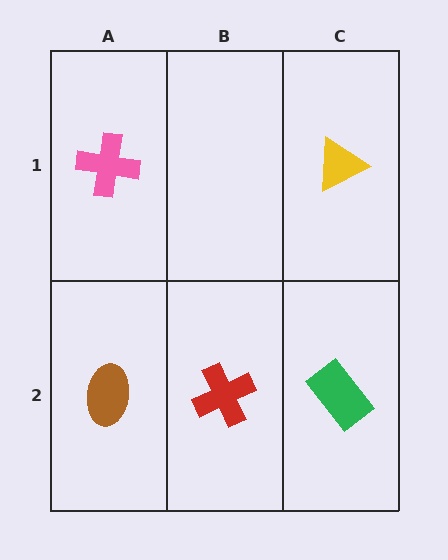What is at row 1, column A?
A pink cross.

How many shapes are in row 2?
3 shapes.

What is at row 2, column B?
A red cross.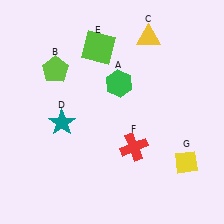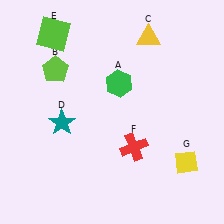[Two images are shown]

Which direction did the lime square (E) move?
The lime square (E) moved left.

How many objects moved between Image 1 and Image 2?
1 object moved between the two images.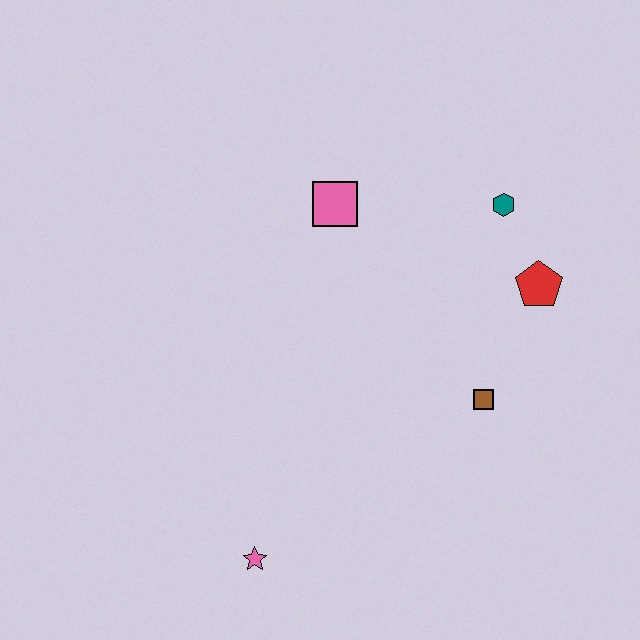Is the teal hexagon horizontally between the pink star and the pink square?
No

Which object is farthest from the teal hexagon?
The pink star is farthest from the teal hexagon.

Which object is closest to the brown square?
The red pentagon is closest to the brown square.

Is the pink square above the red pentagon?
Yes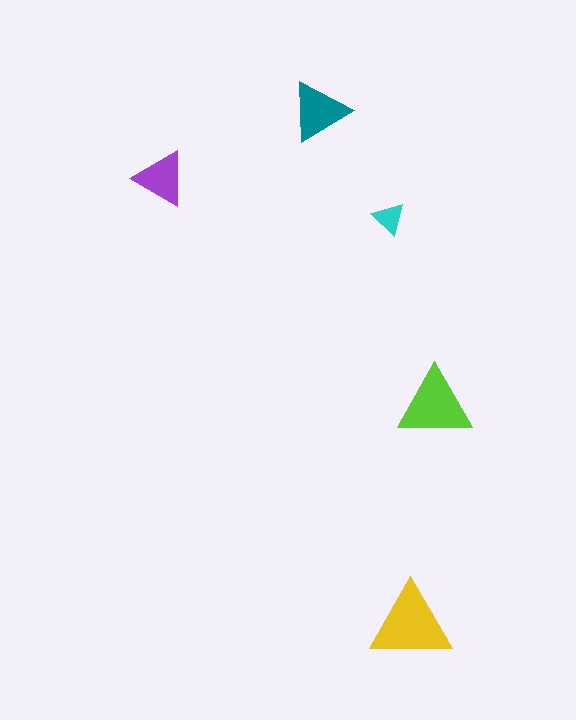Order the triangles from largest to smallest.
the yellow one, the lime one, the teal one, the purple one, the cyan one.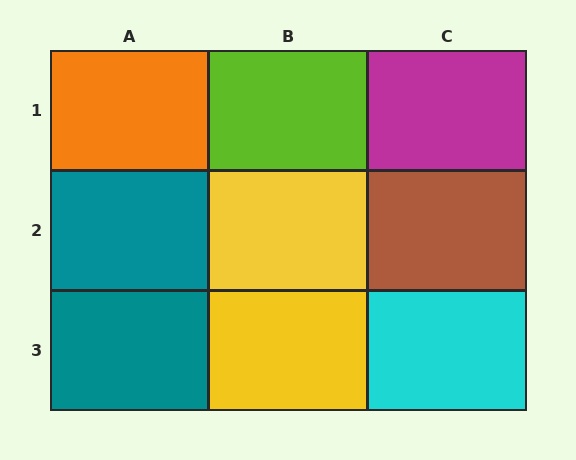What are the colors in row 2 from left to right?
Teal, yellow, brown.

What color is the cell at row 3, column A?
Teal.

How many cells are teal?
2 cells are teal.